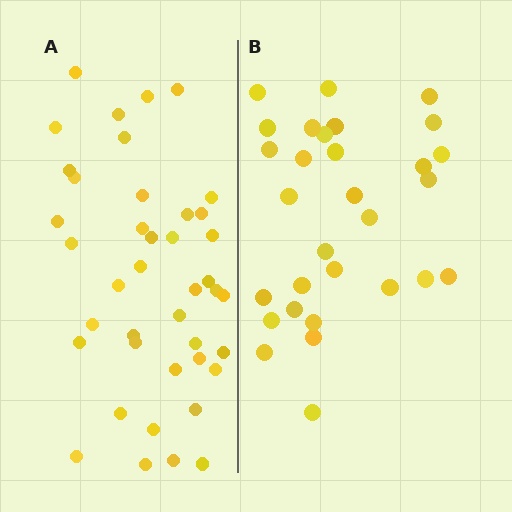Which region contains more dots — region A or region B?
Region A (the left region) has more dots.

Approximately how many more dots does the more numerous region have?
Region A has roughly 12 or so more dots than region B.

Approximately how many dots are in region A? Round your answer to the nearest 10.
About 40 dots. (The exact count is 41, which rounds to 40.)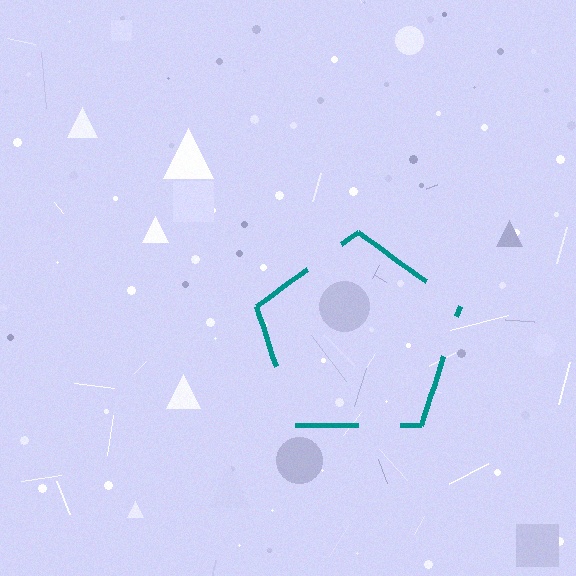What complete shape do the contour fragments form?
The contour fragments form a pentagon.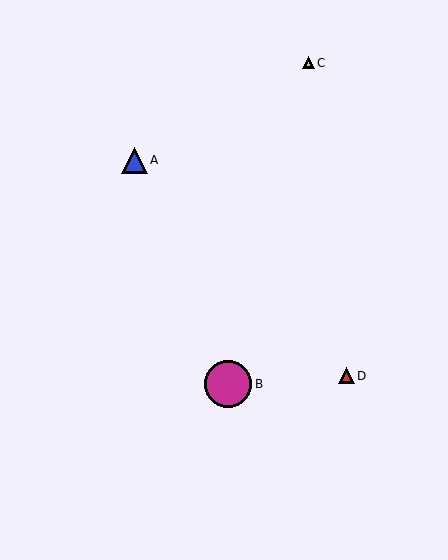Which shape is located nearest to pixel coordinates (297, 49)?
The yellow triangle (labeled C) at (308, 63) is nearest to that location.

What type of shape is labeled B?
Shape B is a magenta circle.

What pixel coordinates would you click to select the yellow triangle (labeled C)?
Click at (308, 63) to select the yellow triangle C.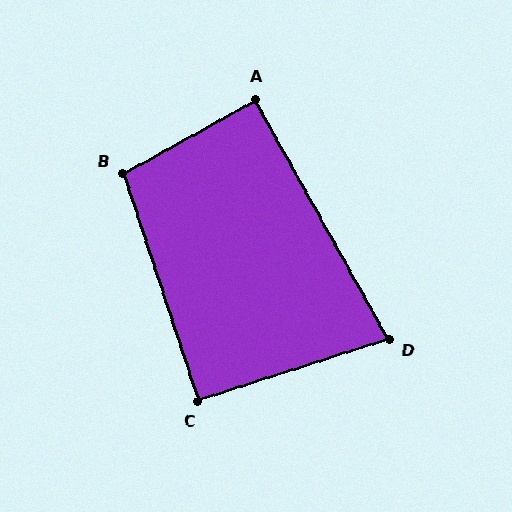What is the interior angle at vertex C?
Approximately 90 degrees (approximately right).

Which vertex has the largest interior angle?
B, at approximately 101 degrees.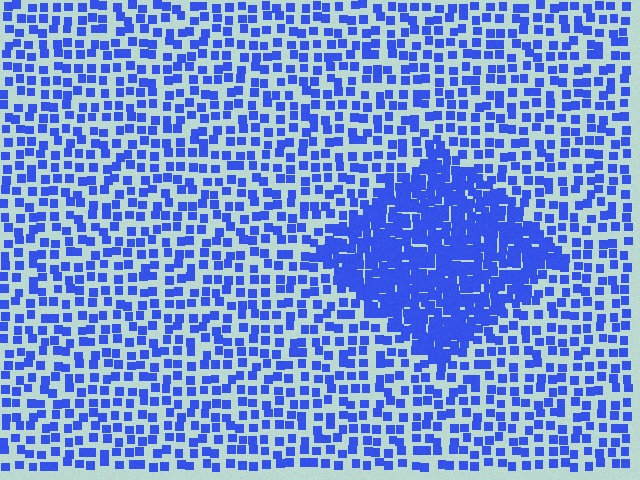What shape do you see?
I see a diamond.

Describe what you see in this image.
The image contains small blue elements arranged at two different densities. A diamond-shaped region is visible where the elements are more densely packed than the surrounding area.